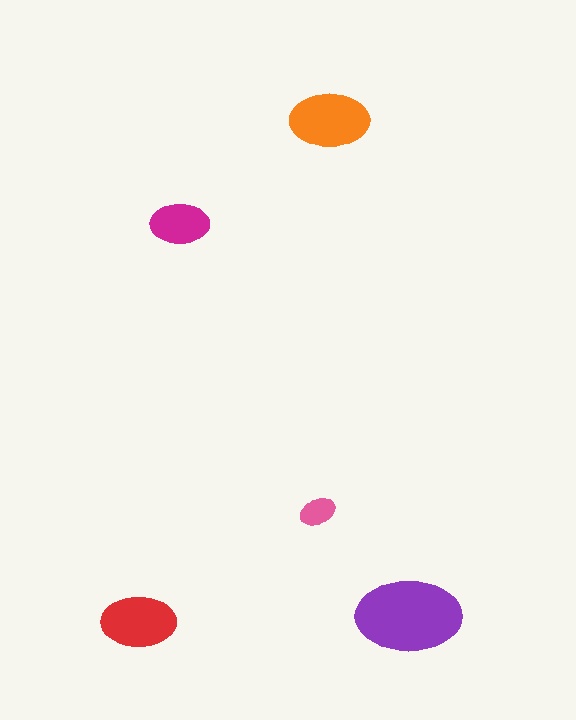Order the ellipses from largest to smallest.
the purple one, the orange one, the red one, the magenta one, the pink one.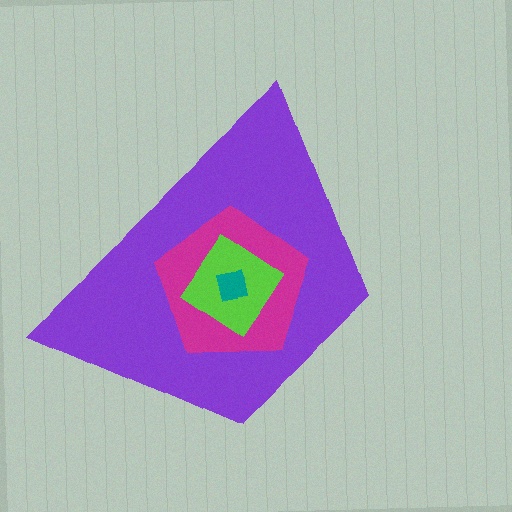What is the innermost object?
The teal square.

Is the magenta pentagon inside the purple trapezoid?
Yes.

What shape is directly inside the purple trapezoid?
The magenta pentagon.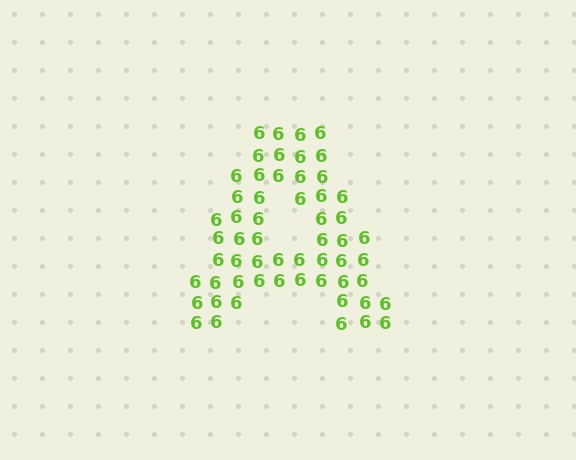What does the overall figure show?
The overall figure shows the letter A.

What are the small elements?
The small elements are digit 6's.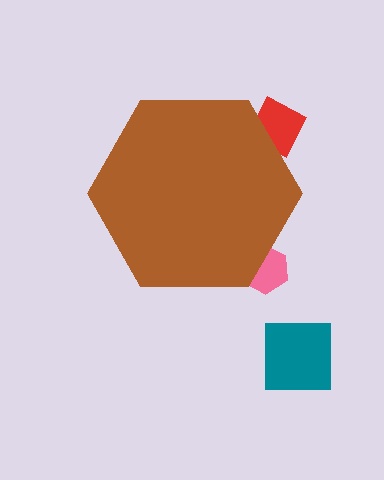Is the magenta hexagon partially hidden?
No, the magenta hexagon is fully visible.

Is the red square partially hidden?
Yes, the red square is partially hidden behind the brown hexagon.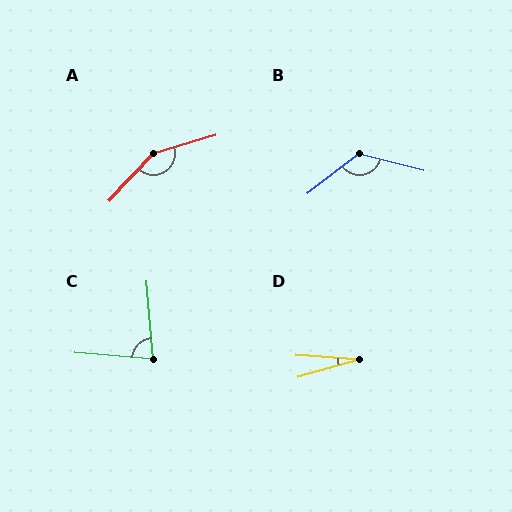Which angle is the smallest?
D, at approximately 19 degrees.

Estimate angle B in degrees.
Approximately 127 degrees.